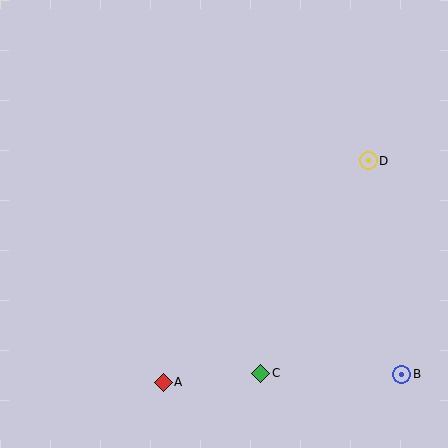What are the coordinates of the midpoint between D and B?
The midpoint between D and B is at (385, 268).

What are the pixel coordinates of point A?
Point A is at (163, 382).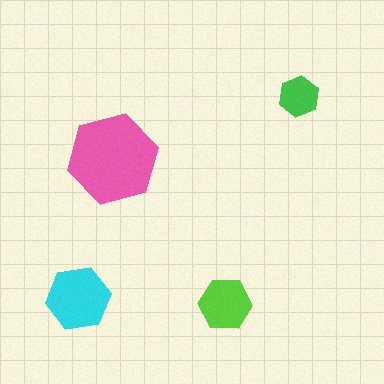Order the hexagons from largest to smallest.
the pink one, the cyan one, the lime one, the green one.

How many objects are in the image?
There are 4 objects in the image.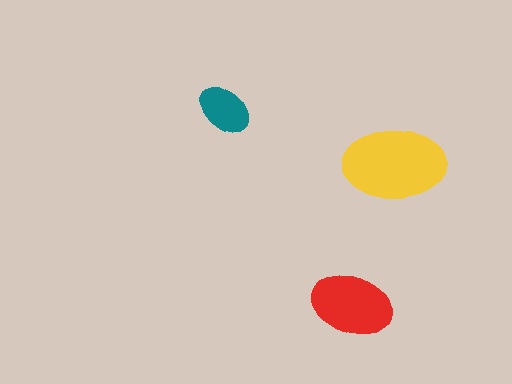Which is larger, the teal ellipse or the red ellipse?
The red one.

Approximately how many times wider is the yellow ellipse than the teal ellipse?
About 2 times wider.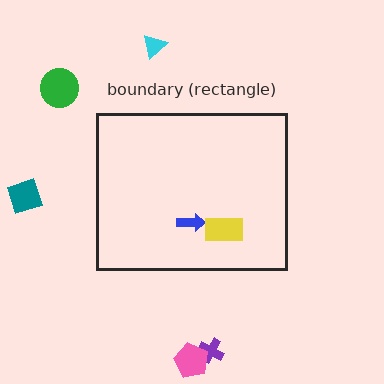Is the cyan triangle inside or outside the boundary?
Outside.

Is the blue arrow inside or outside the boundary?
Inside.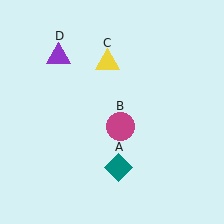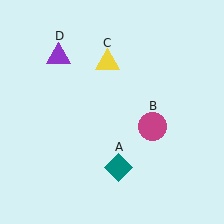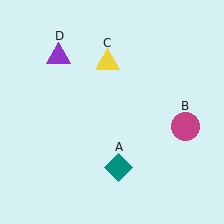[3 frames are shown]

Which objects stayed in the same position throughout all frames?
Teal diamond (object A) and yellow triangle (object C) and purple triangle (object D) remained stationary.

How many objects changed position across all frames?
1 object changed position: magenta circle (object B).